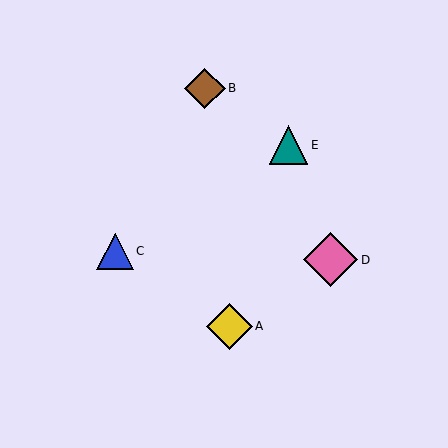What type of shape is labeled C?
Shape C is a blue triangle.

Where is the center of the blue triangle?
The center of the blue triangle is at (115, 251).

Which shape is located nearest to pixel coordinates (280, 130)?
The teal triangle (labeled E) at (289, 145) is nearest to that location.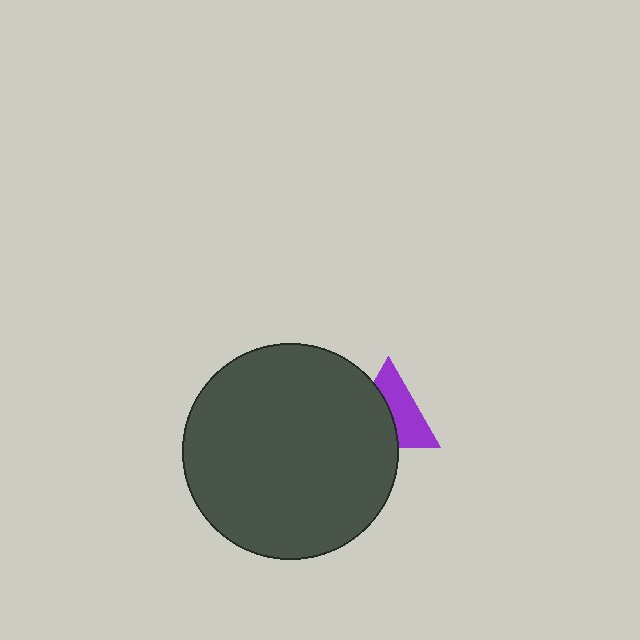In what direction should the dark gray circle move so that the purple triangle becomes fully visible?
The dark gray circle should move left. That is the shortest direction to clear the overlap and leave the purple triangle fully visible.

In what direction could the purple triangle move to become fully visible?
The purple triangle could move right. That would shift it out from behind the dark gray circle entirely.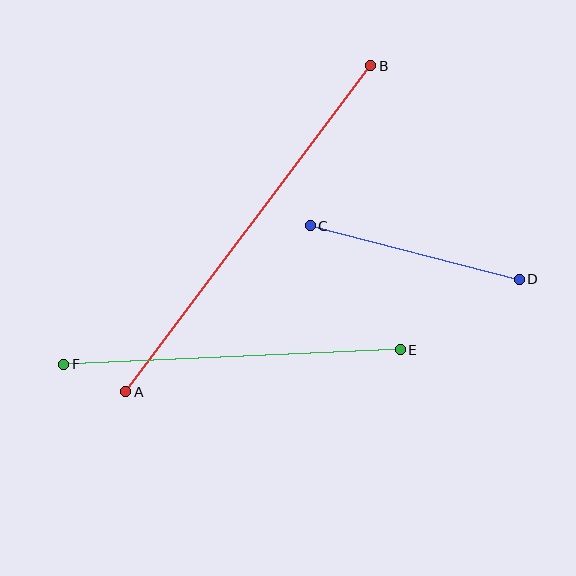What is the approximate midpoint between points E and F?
The midpoint is at approximately (232, 357) pixels.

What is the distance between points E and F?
The distance is approximately 337 pixels.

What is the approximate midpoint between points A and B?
The midpoint is at approximately (248, 229) pixels.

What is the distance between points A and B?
The distance is approximately 408 pixels.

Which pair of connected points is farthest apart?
Points A and B are farthest apart.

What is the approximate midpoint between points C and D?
The midpoint is at approximately (415, 252) pixels.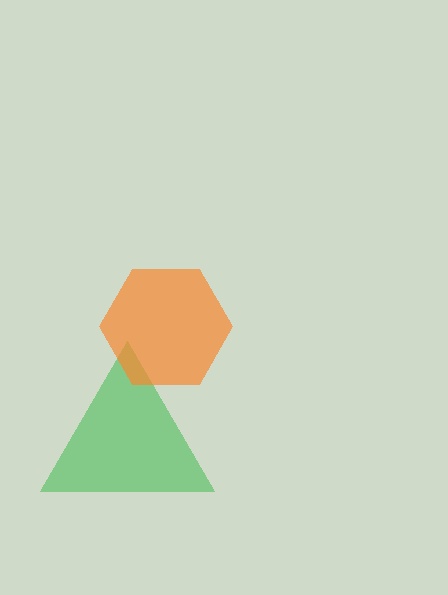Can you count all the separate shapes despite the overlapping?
Yes, there are 2 separate shapes.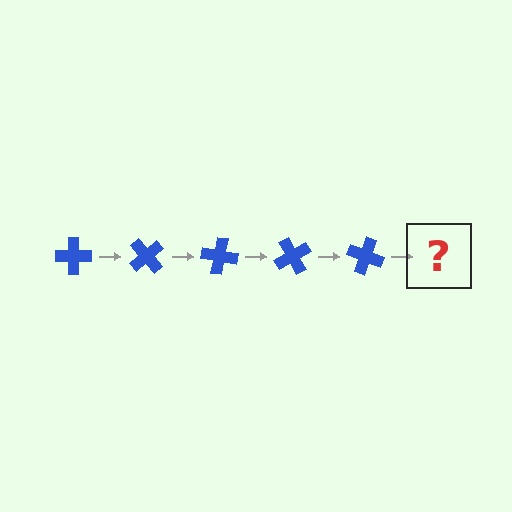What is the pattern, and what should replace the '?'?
The pattern is that the cross rotates 50 degrees each step. The '?' should be a blue cross rotated 250 degrees.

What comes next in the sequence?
The next element should be a blue cross rotated 250 degrees.